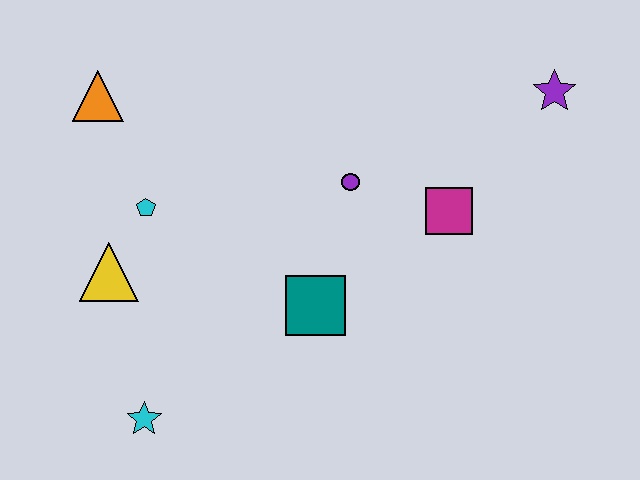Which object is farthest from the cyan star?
The purple star is farthest from the cyan star.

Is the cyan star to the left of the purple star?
Yes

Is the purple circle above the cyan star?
Yes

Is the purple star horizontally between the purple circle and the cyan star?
No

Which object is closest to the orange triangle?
The cyan pentagon is closest to the orange triangle.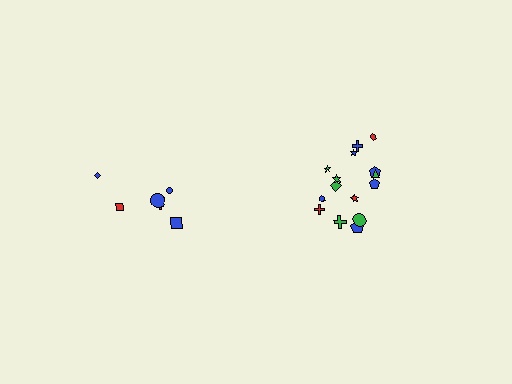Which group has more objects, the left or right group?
The right group.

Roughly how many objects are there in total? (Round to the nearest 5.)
Roughly 20 objects in total.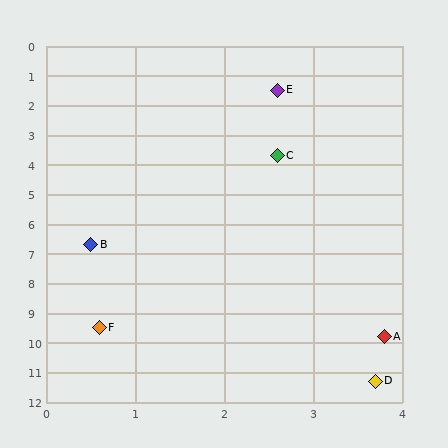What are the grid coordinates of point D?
Point D is at approximately (3.7, 11.3).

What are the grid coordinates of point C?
Point C is at approximately (2.6, 3.7).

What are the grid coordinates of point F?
Point F is at approximately (0.6, 9.5).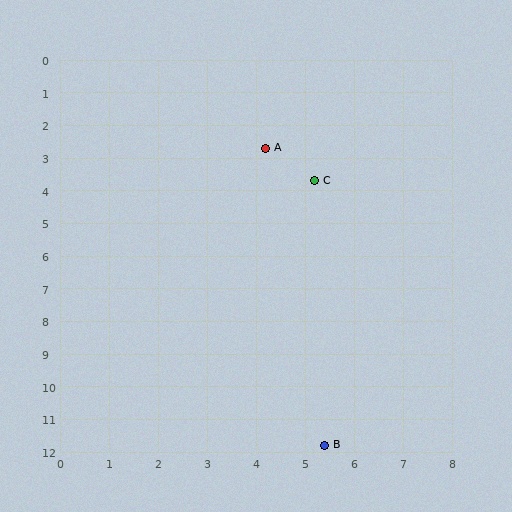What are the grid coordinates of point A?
Point A is at approximately (4.2, 2.7).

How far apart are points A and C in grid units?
Points A and C are about 1.4 grid units apart.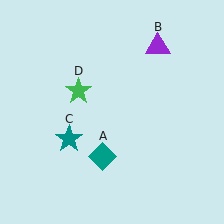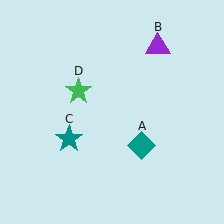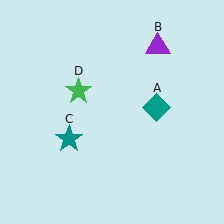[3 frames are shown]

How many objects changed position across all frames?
1 object changed position: teal diamond (object A).